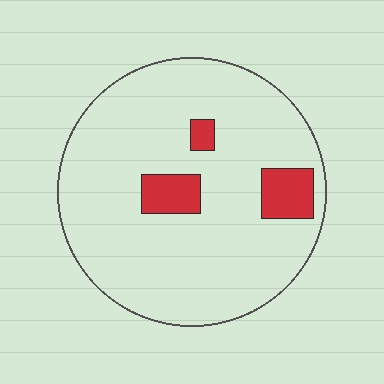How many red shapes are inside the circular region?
3.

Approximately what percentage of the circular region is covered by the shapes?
Approximately 10%.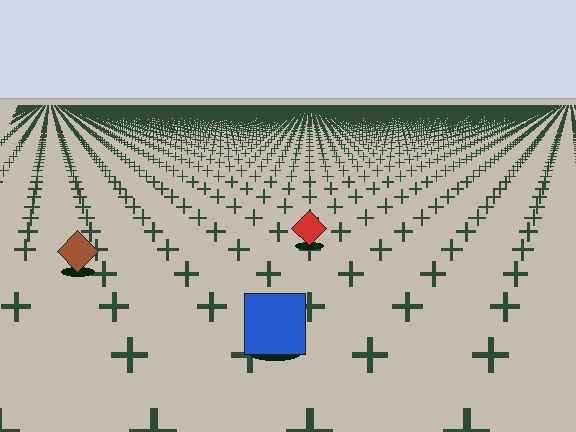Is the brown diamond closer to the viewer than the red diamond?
Yes. The brown diamond is closer — you can tell from the texture gradient: the ground texture is coarser near it.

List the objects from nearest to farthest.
From nearest to farthest: the blue square, the brown diamond, the red diamond.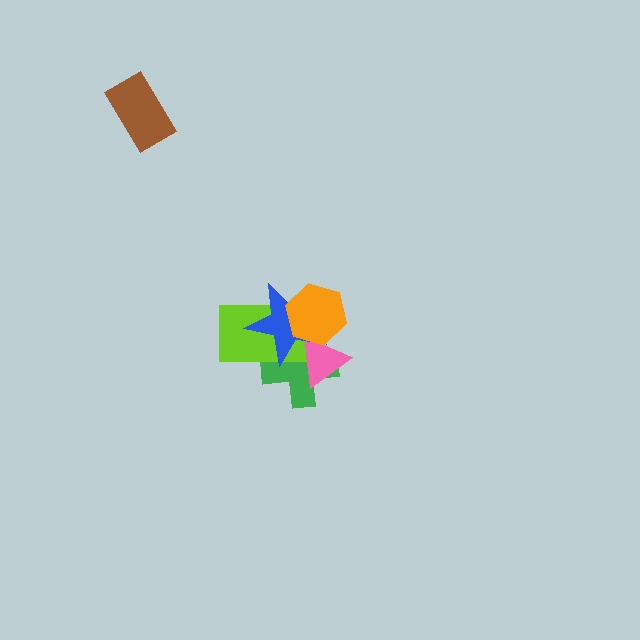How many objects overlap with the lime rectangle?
4 objects overlap with the lime rectangle.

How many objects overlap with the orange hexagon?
4 objects overlap with the orange hexagon.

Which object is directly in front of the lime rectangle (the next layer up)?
The pink triangle is directly in front of the lime rectangle.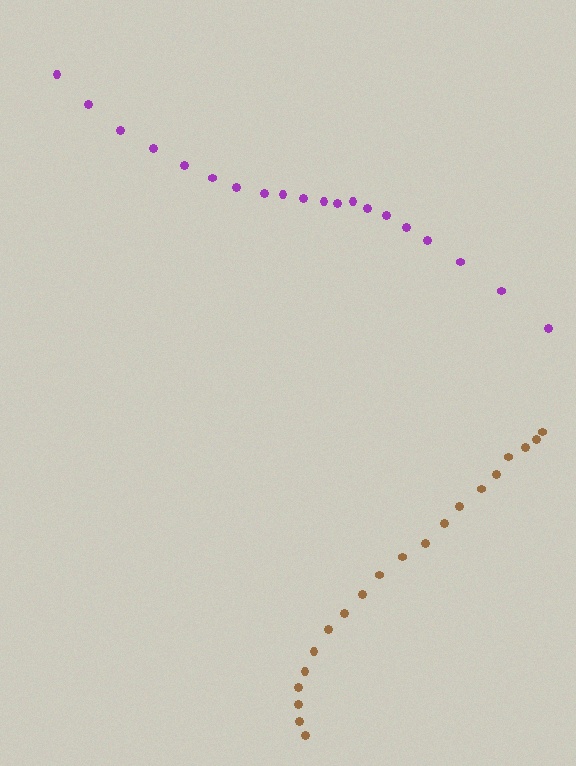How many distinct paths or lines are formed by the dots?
There are 2 distinct paths.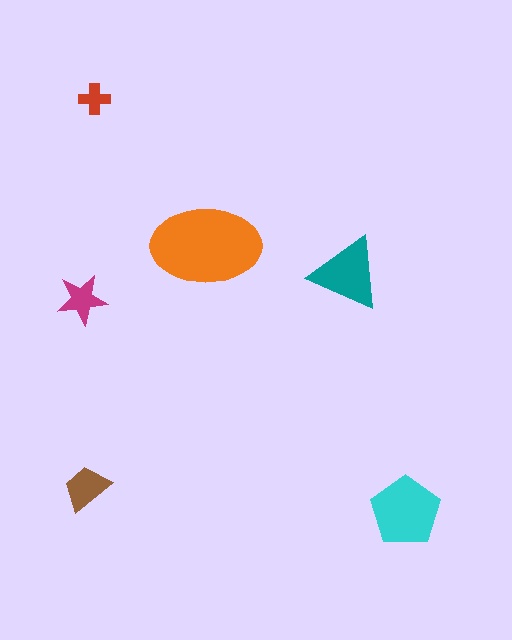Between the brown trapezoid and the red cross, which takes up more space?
The brown trapezoid.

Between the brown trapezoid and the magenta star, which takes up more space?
The brown trapezoid.